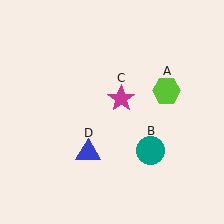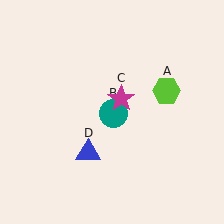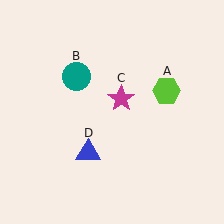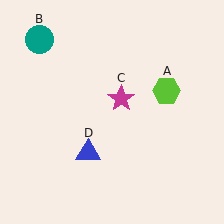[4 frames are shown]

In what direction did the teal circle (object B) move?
The teal circle (object B) moved up and to the left.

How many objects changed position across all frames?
1 object changed position: teal circle (object B).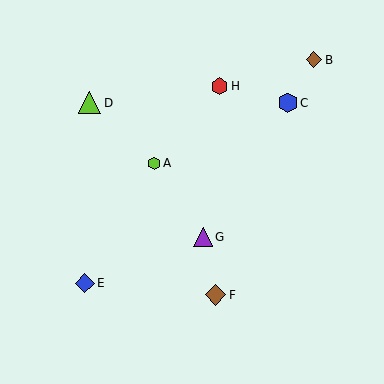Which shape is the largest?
The lime triangle (labeled D) is the largest.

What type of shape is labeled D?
Shape D is a lime triangle.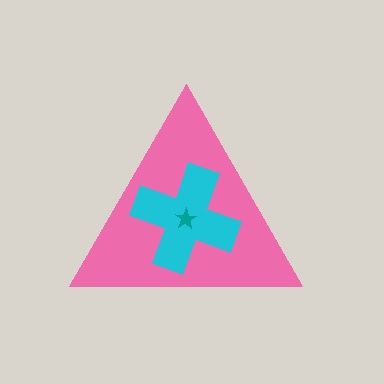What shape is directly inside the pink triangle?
The cyan cross.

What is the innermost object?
The teal star.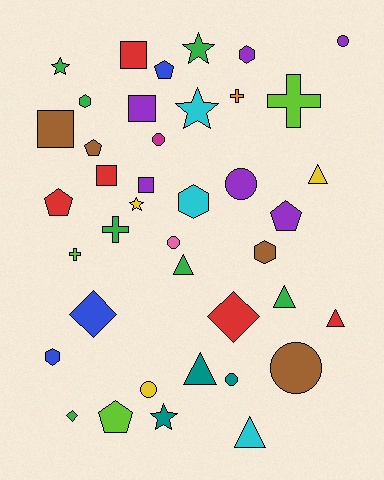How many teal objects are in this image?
There are 3 teal objects.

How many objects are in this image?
There are 40 objects.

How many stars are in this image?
There are 5 stars.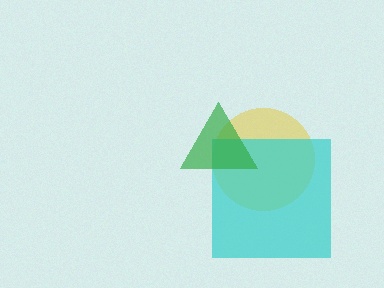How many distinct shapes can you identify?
There are 3 distinct shapes: a yellow circle, a cyan square, a green triangle.